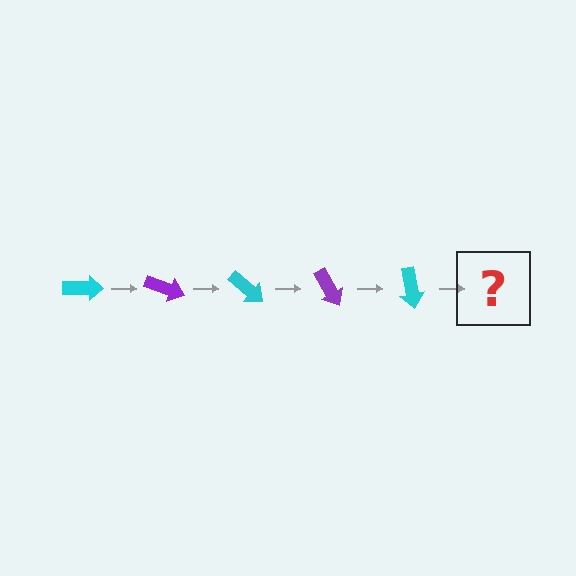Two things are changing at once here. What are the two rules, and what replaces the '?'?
The two rules are that it rotates 20 degrees each step and the color cycles through cyan and purple. The '?' should be a purple arrow, rotated 100 degrees from the start.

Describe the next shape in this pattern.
It should be a purple arrow, rotated 100 degrees from the start.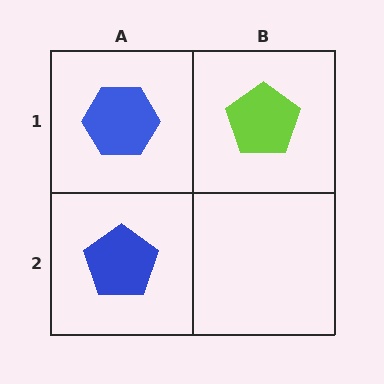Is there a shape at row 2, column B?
No, that cell is empty.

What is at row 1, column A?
A blue hexagon.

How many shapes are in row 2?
1 shape.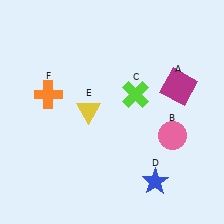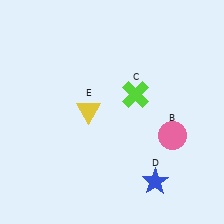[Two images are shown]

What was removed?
The magenta square (A), the orange cross (F) were removed in Image 2.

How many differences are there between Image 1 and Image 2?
There are 2 differences between the two images.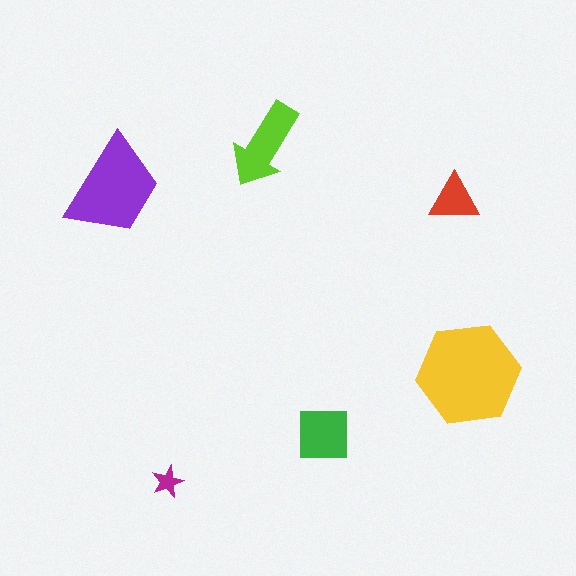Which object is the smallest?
The magenta star.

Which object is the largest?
The yellow hexagon.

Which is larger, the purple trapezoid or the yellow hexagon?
The yellow hexagon.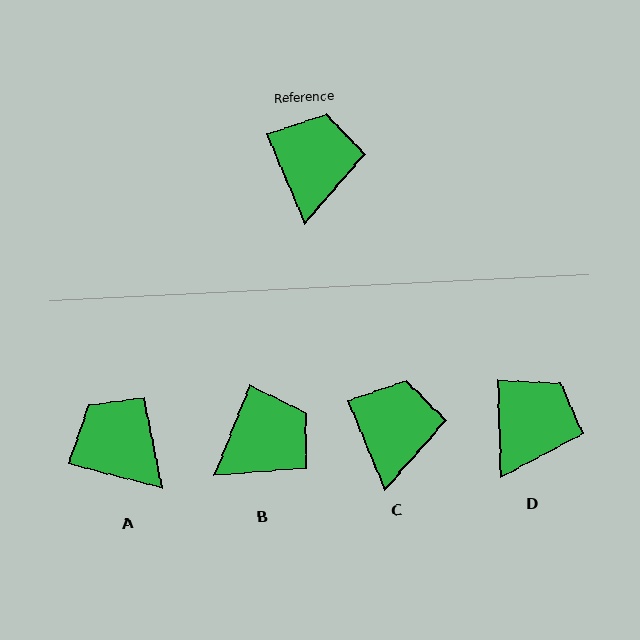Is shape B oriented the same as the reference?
No, it is off by about 44 degrees.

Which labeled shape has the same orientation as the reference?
C.